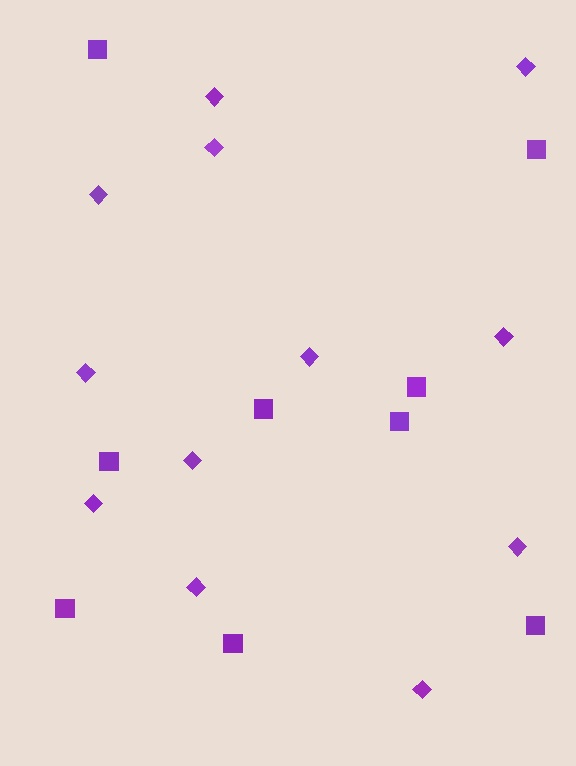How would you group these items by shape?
There are 2 groups: one group of squares (9) and one group of diamonds (12).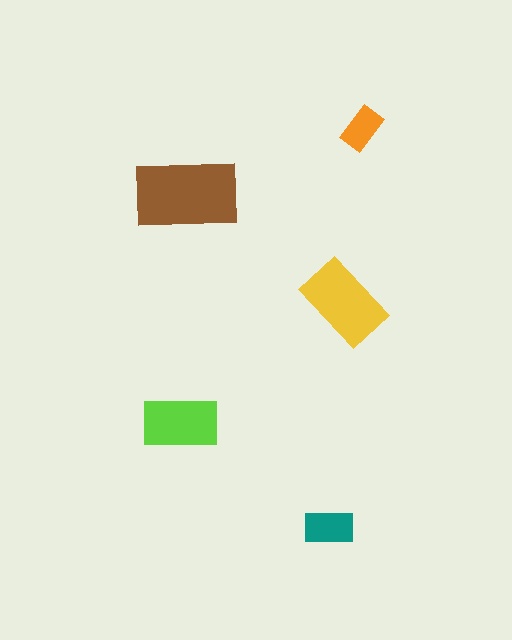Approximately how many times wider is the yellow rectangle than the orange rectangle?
About 2 times wider.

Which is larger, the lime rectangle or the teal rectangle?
The lime one.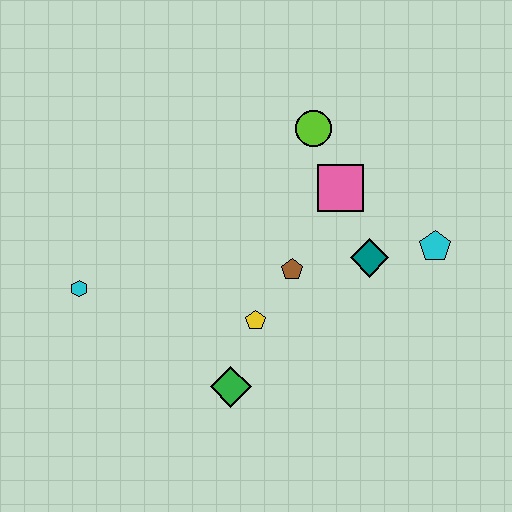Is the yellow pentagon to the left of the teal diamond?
Yes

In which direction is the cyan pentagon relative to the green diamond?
The cyan pentagon is to the right of the green diamond.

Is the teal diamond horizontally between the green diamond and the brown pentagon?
No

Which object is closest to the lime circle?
The pink square is closest to the lime circle.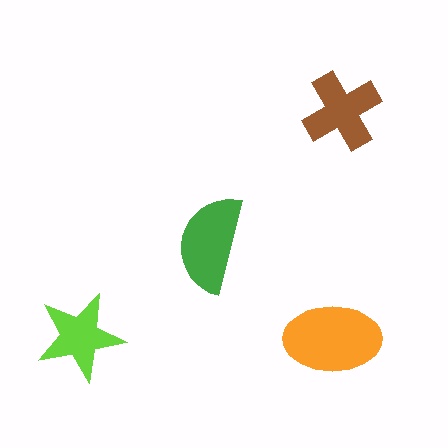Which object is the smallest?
The lime star.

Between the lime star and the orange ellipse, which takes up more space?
The orange ellipse.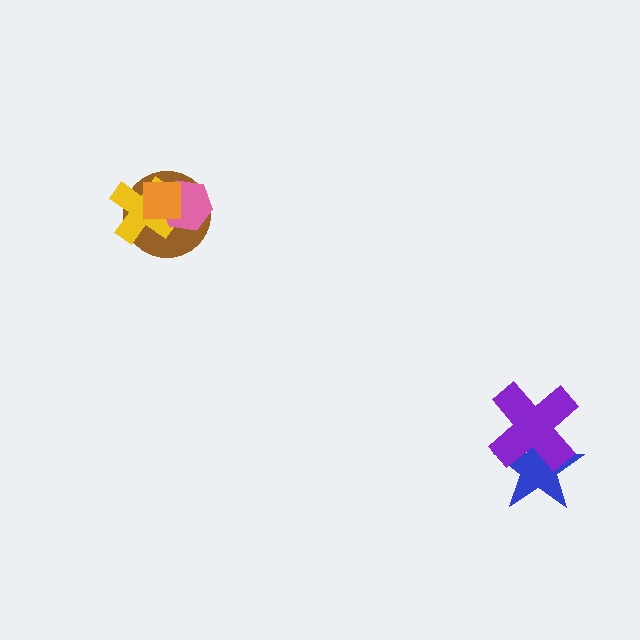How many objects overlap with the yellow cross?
3 objects overlap with the yellow cross.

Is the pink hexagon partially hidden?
Yes, it is partially covered by another shape.